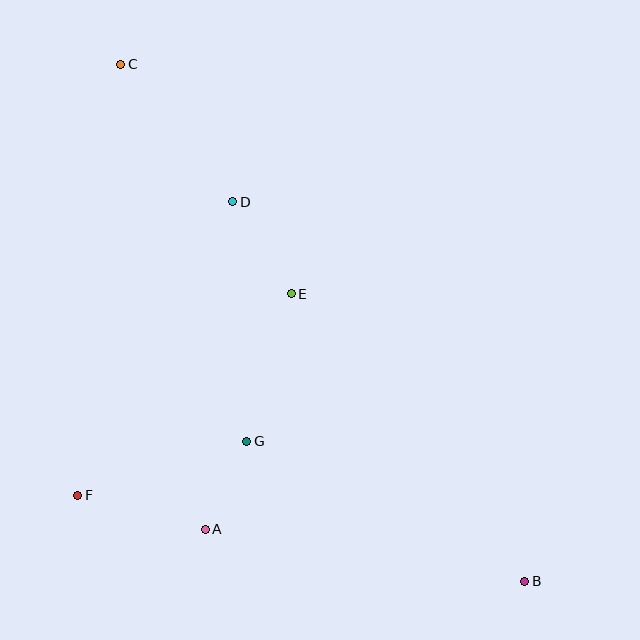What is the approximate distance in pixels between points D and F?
The distance between D and F is approximately 332 pixels.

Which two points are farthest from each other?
Points B and C are farthest from each other.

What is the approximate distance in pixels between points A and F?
The distance between A and F is approximately 132 pixels.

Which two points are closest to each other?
Points A and G are closest to each other.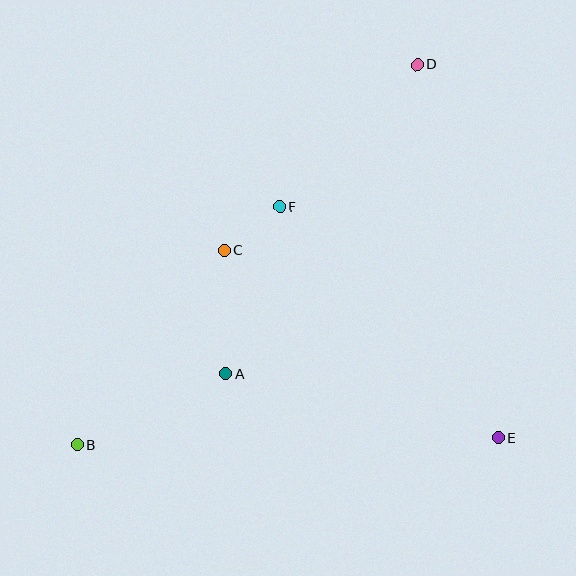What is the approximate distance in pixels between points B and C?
The distance between B and C is approximately 244 pixels.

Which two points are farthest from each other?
Points B and D are farthest from each other.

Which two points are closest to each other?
Points C and F are closest to each other.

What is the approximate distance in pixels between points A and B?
The distance between A and B is approximately 164 pixels.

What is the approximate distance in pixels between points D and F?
The distance between D and F is approximately 198 pixels.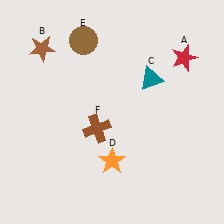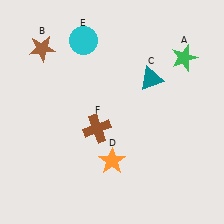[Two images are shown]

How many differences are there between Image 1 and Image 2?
There are 2 differences between the two images.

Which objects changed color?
A changed from red to green. E changed from brown to cyan.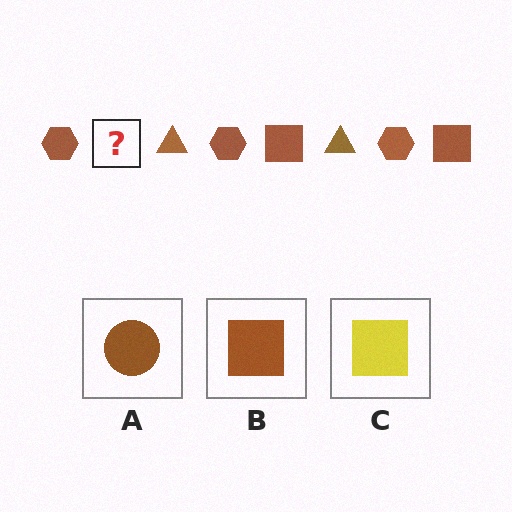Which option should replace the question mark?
Option B.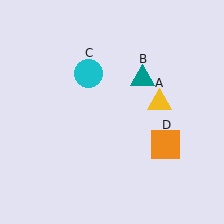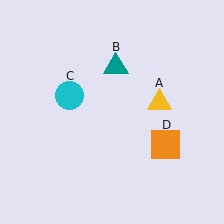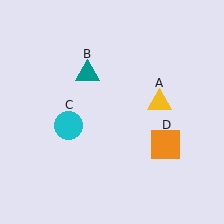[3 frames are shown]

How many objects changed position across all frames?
2 objects changed position: teal triangle (object B), cyan circle (object C).